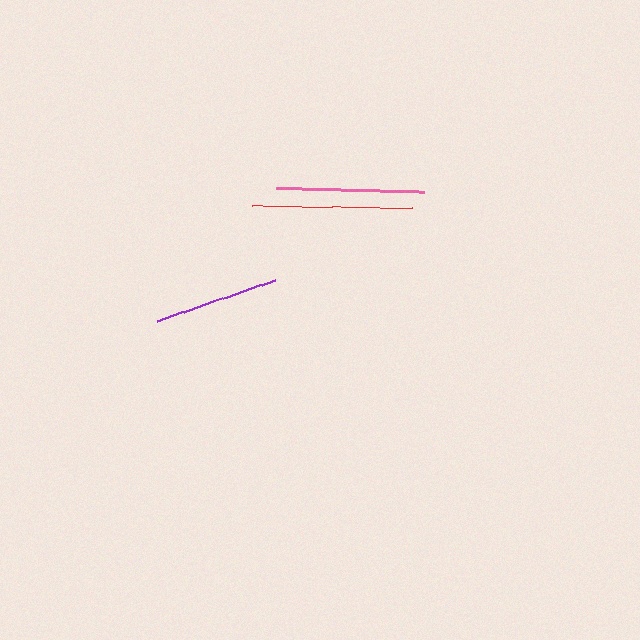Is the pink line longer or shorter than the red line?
The red line is longer than the pink line.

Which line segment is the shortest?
The purple line is the shortest at approximately 125 pixels.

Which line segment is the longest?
The red line is the longest at approximately 160 pixels.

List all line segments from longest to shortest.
From longest to shortest: red, pink, purple.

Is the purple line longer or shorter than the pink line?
The pink line is longer than the purple line.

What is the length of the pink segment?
The pink segment is approximately 148 pixels long.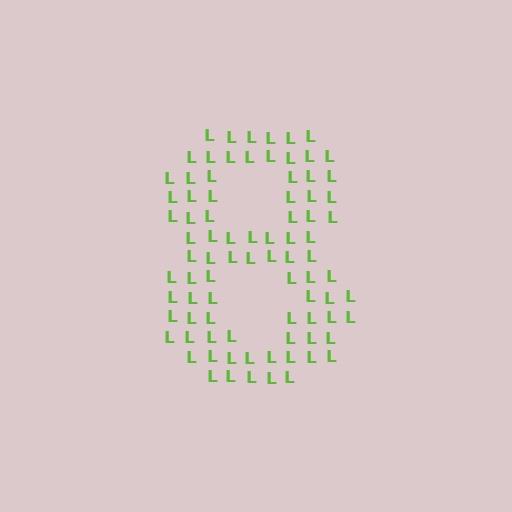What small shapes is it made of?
It is made of small letter L's.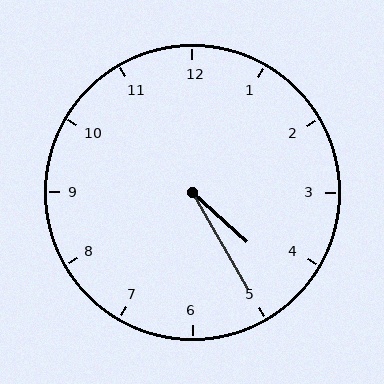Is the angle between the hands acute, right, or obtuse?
It is acute.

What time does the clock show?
4:25.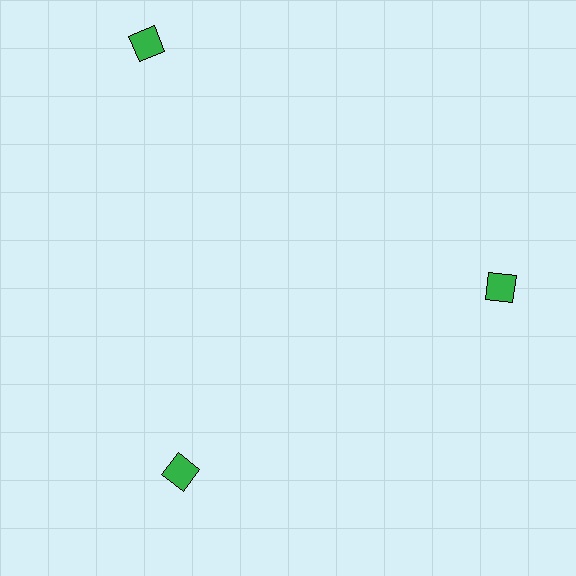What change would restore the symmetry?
The symmetry would be restored by moving it inward, back onto the ring so that all 3 squares sit at equal angles and equal distance from the center.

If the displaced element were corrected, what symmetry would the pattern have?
It would have 3-fold rotational symmetry — the pattern would map onto itself every 120 degrees.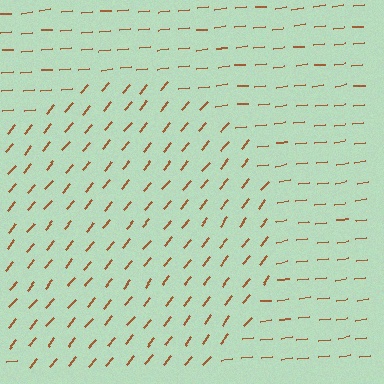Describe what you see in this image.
The image is filled with small brown line segments. A circle region in the image has lines oriented differently from the surrounding lines, creating a visible texture boundary.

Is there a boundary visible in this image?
Yes, there is a texture boundary formed by a change in line orientation.